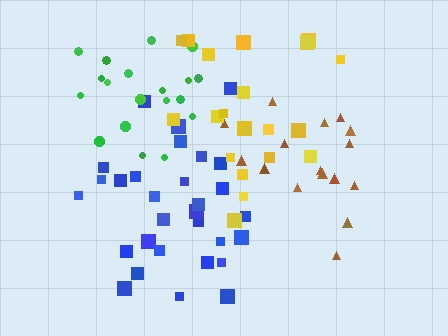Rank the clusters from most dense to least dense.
blue, green, brown, yellow.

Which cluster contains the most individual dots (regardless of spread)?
Blue (30).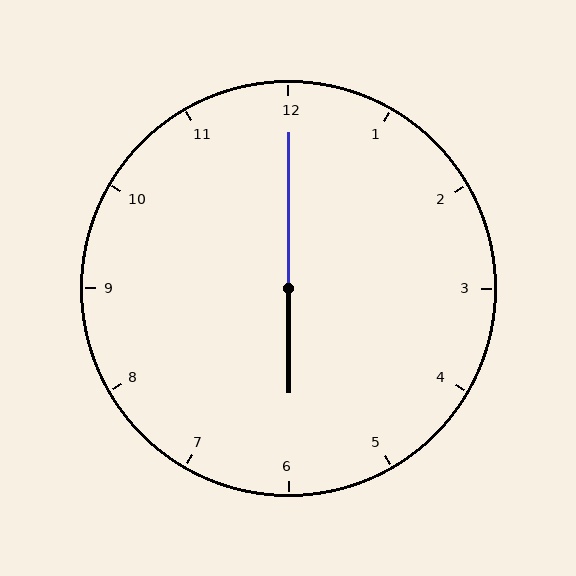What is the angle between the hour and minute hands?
Approximately 180 degrees.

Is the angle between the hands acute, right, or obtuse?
It is obtuse.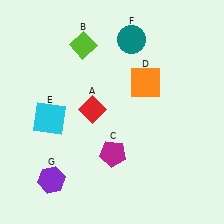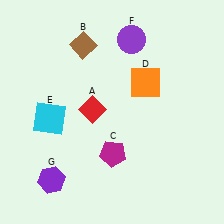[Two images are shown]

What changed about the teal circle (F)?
In Image 1, F is teal. In Image 2, it changed to purple.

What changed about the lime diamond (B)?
In Image 1, B is lime. In Image 2, it changed to brown.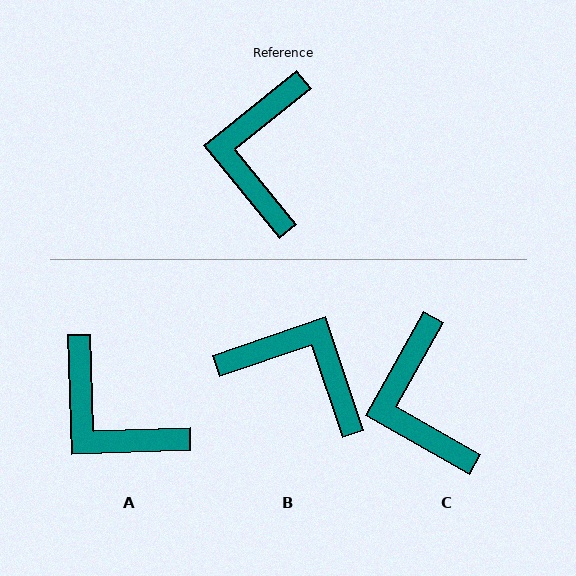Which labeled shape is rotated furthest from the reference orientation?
B, about 110 degrees away.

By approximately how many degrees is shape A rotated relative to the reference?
Approximately 53 degrees counter-clockwise.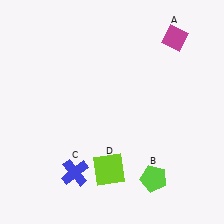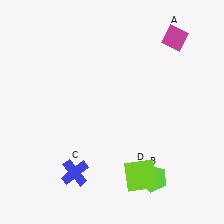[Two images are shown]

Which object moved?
The lime square (D) moved right.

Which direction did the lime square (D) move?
The lime square (D) moved right.